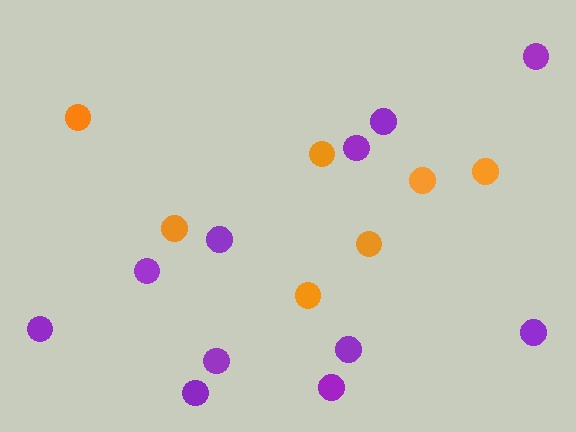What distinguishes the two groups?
There are 2 groups: one group of orange circles (7) and one group of purple circles (11).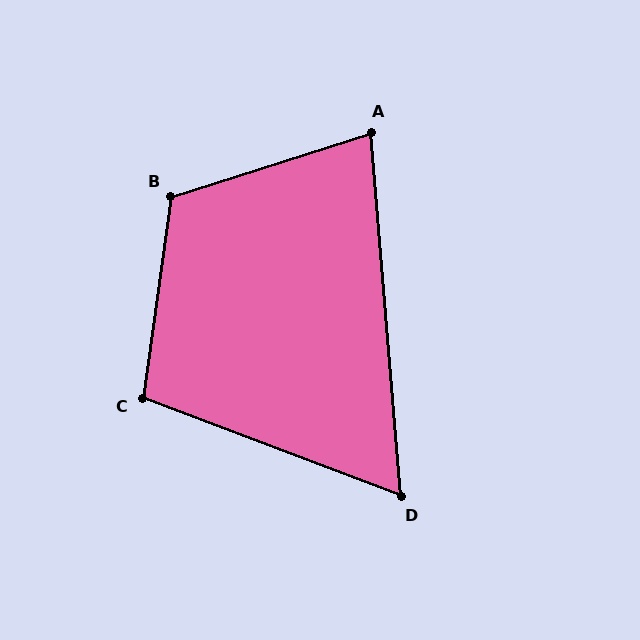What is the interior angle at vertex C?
Approximately 103 degrees (obtuse).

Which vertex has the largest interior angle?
B, at approximately 115 degrees.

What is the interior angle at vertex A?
Approximately 77 degrees (acute).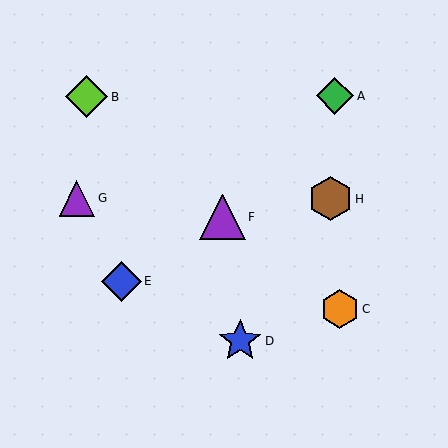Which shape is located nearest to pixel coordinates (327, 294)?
The orange hexagon (labeled C) at (340, 309) is nearest to that location.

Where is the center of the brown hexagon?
The center of the brown hexagon is at (330, 199).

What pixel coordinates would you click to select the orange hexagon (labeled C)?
Click at (340, 309) to select the orange hexagon C.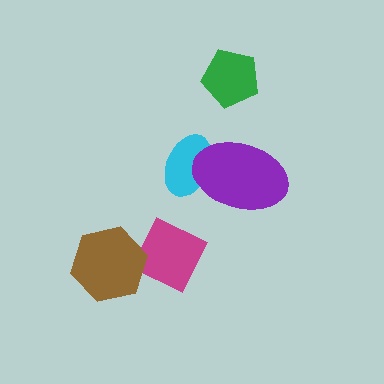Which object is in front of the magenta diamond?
The brown hexagon is in front of the magenta diamond.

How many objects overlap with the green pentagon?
0 objects overlap with the green pentagon.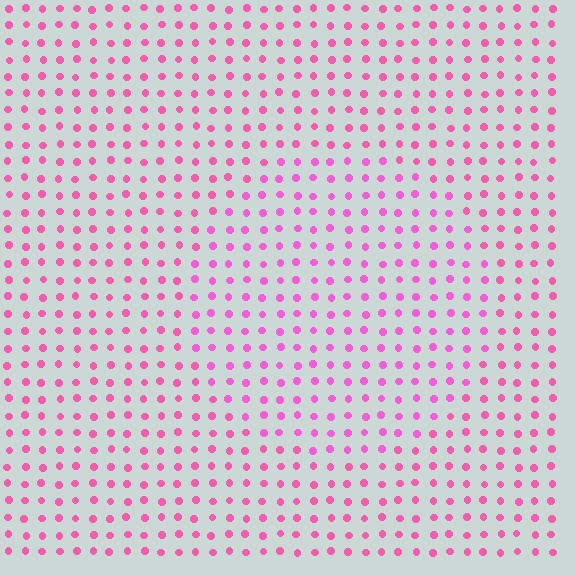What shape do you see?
I see a circle.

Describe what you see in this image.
The image is filled with small pink elements in a uniform arrangement. A circle-shaped region is visible where the elements are tinted to a slightly different hue, forming a subtle color boundary.